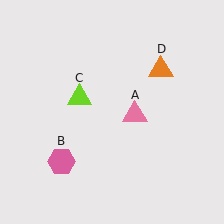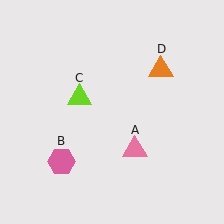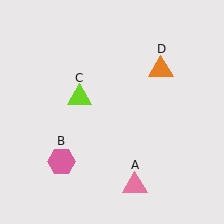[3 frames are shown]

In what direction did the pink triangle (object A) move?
The pink triangle (object A) moved down.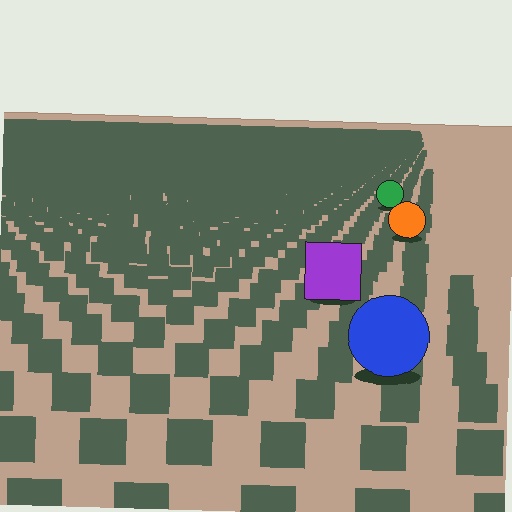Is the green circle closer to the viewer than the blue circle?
No. The blue circle is closer — you can tell from the texture gradient: the ground texture is coarser near it.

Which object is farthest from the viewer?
The green circle is farthest from the viewer. It appears smaller and the ground texture around it is denser.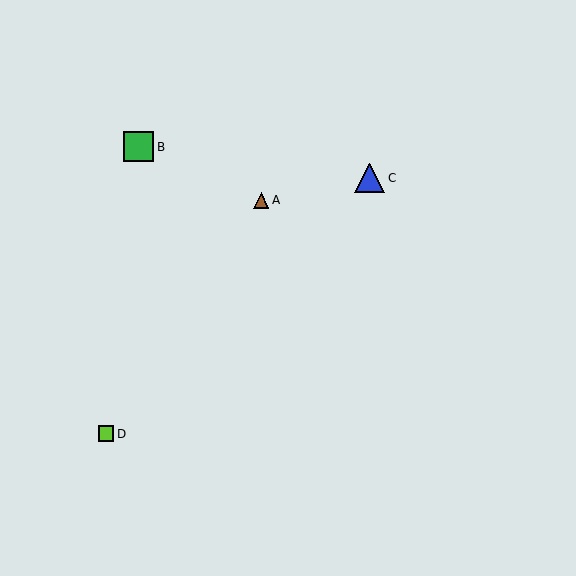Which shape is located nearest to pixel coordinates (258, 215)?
The brown triangle (labeled A) at (261, 200) is nearest to that location.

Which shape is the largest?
The green square (labeled B) is the largest.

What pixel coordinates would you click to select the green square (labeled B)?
Click at (138, 147) to select the green square B.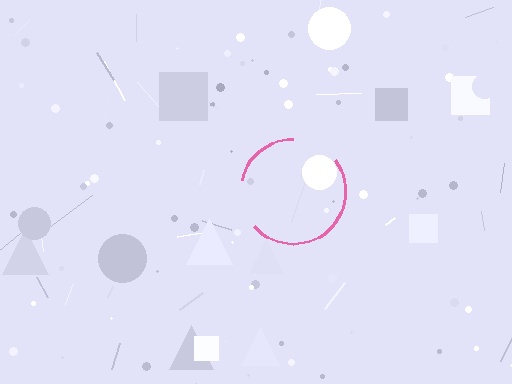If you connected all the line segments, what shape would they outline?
They would outline a circle.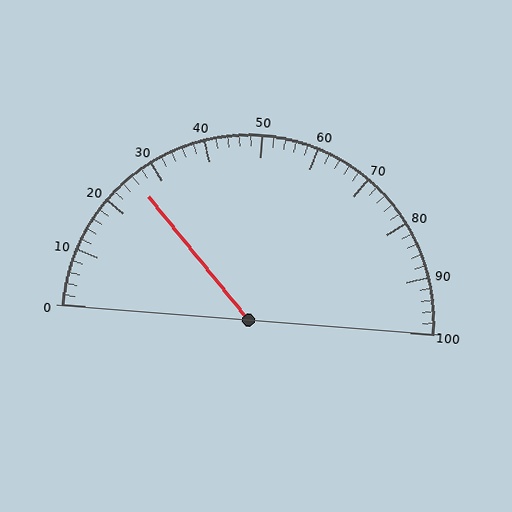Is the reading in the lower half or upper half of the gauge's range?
The reading is in the lower half of the range (0 to 100).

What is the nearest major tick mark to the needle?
The nearest major tick mark is 30.